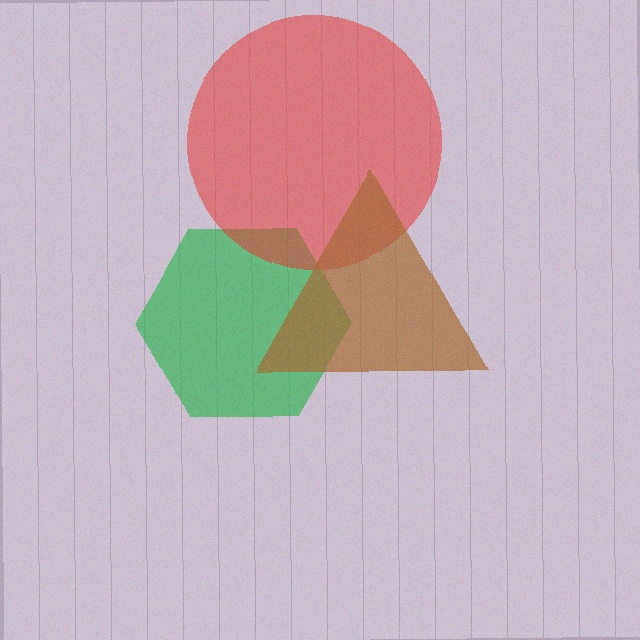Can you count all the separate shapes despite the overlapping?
Yes, there are 3 separate shapes.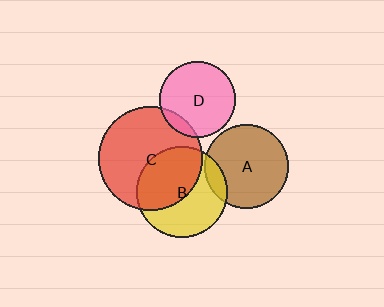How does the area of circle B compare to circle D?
Approximately 1.4 times.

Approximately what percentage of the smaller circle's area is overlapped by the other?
Approximately 10%.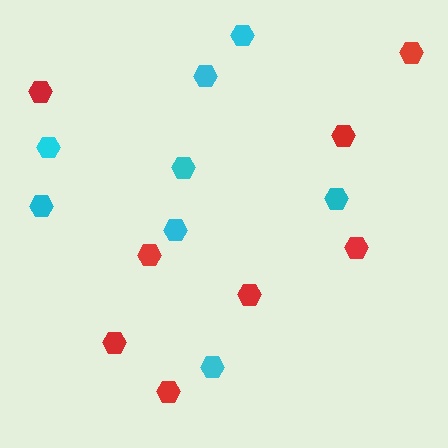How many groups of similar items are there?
There are 2 groups: one group of red hexagons (8) and one group of cyan hexagons (8).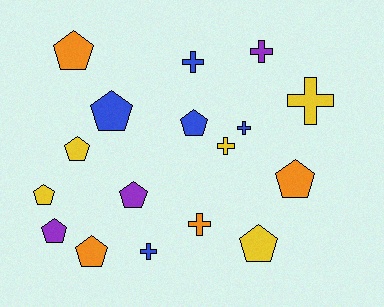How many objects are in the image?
There are 17 objects.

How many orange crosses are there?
There is 1 orange cross.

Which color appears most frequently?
Blue, with 5 objects.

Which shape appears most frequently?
Pentagon, with 10 objects.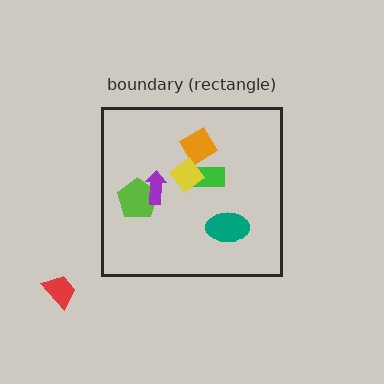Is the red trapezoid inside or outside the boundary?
Outside.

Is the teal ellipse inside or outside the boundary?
Inside.